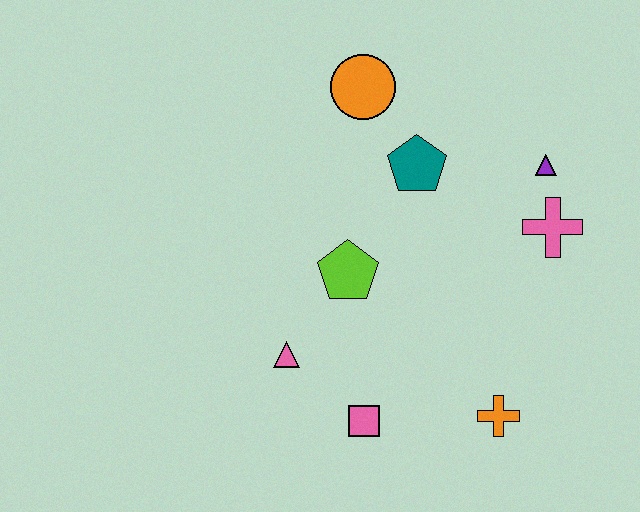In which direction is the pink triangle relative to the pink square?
The pink triangle is to the left of the pink square.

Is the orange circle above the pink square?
Yes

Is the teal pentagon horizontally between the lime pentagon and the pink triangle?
No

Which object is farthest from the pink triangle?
The purple triangle is farthest from the pink triangle.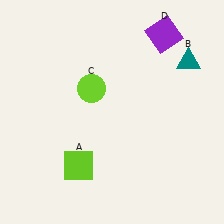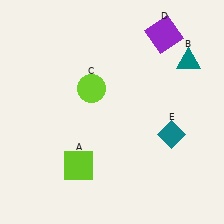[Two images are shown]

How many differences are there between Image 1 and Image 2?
There is 1 difference between the two images.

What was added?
A teal diamond (E) was added in Image 2.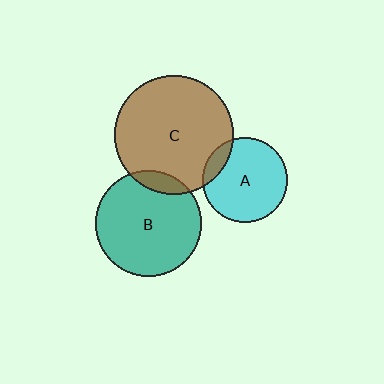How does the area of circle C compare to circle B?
Approximately 1.3 times.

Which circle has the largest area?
Circle C (brown).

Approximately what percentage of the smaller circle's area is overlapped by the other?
Approximately 10%.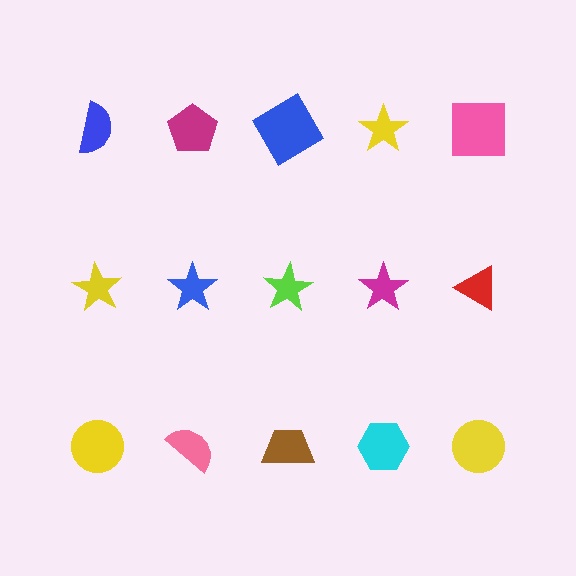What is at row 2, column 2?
A blue star.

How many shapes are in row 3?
5 shapes.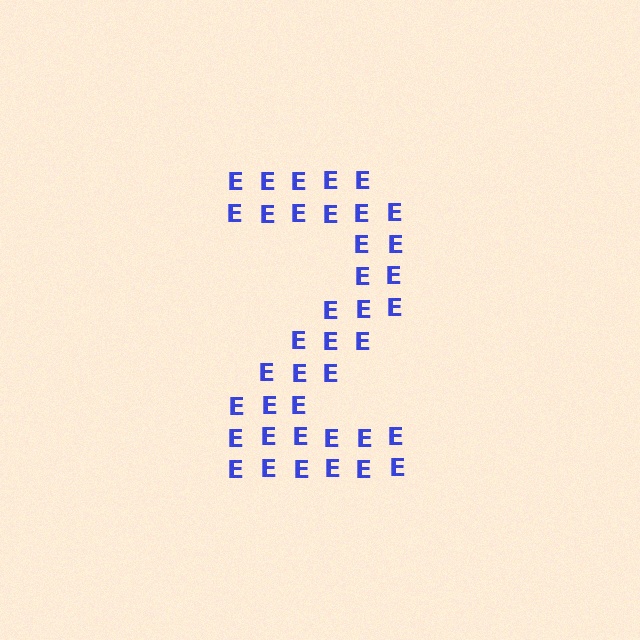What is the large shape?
The large shape is the digit 2.